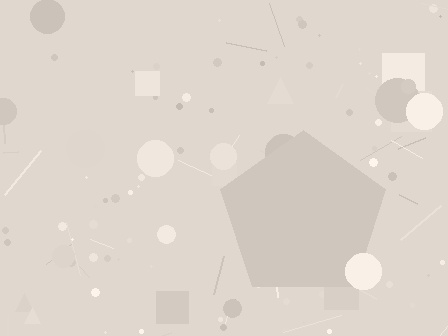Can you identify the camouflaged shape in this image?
The camouflaged shape is a pentagon.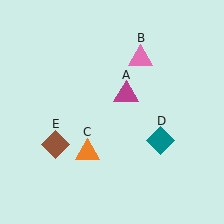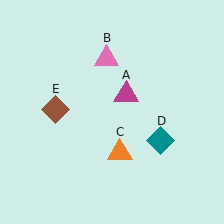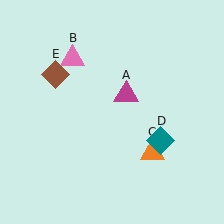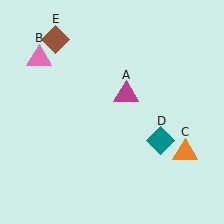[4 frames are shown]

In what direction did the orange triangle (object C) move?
The orange triangle (object C) moved right.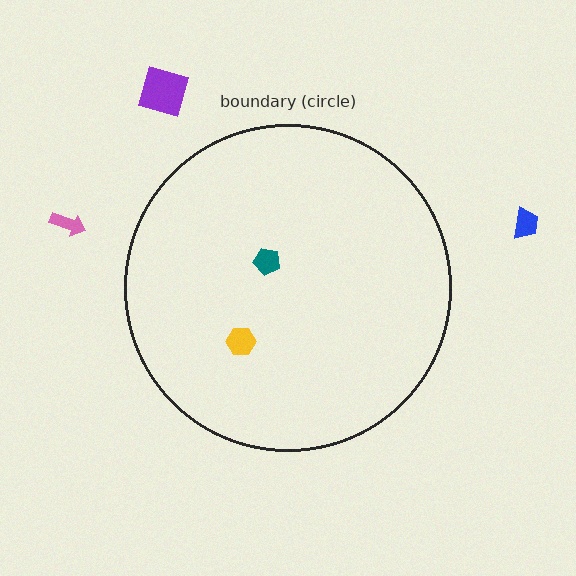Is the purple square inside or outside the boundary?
Outside.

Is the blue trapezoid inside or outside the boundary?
Outside.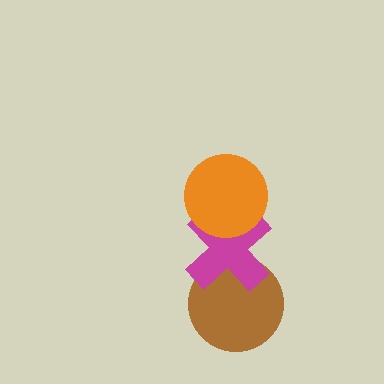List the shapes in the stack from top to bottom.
From top to bottom: the orange circle, the magenta cross, the brown circle.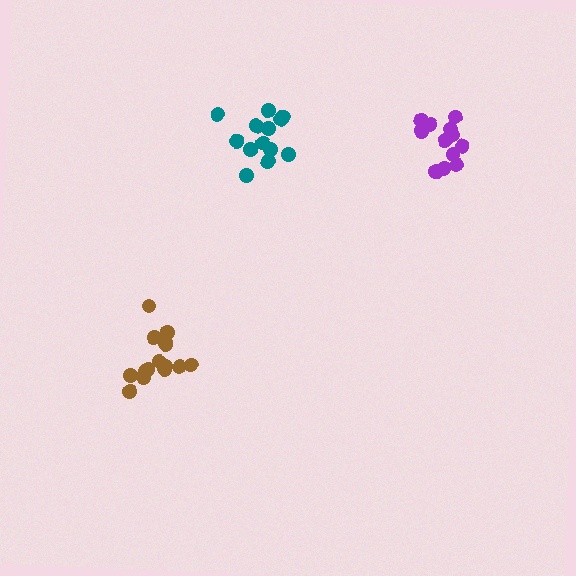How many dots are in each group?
Group 1: 12 dots, Group 2: 14 dots, Group 3: 13 dots (39 total).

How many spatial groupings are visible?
There are 3 spatial groupings.